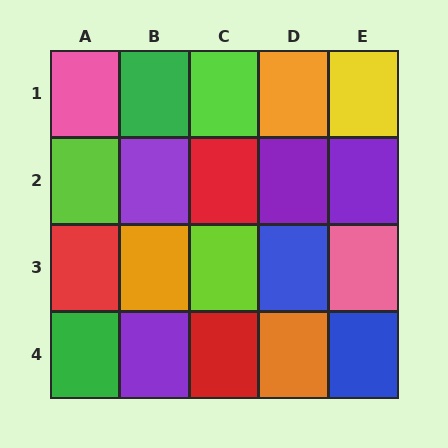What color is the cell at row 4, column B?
Purple.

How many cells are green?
2 cells are green.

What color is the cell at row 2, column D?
Purple.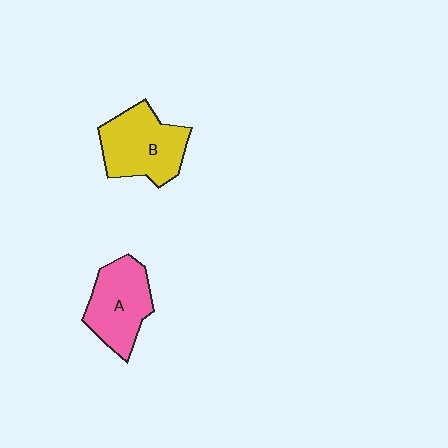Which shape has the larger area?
Shape B (yellow).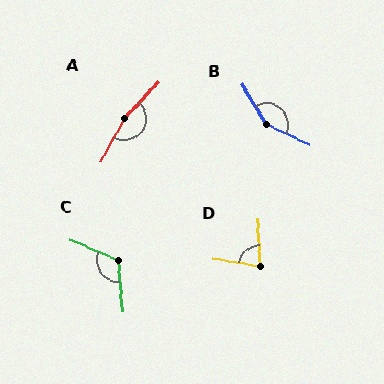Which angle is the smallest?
D, at approximately 78 degrees.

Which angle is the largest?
A, at approximately 165 degrees.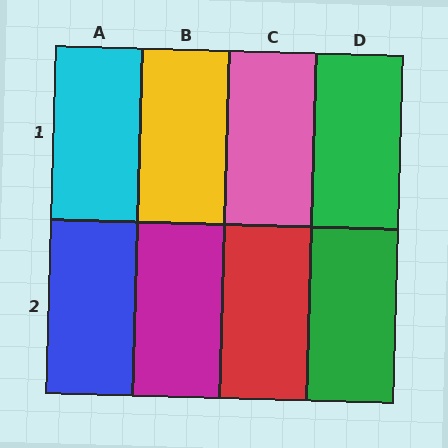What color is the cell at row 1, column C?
Pink.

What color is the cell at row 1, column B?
Yellow.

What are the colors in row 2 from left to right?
Blue, magenta, red, green.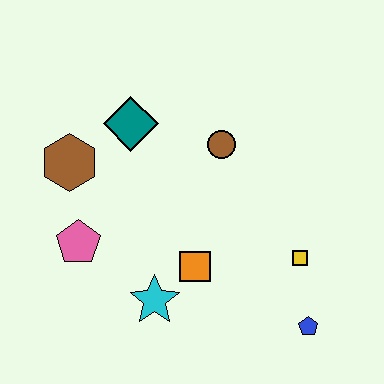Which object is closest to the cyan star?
The orange square is closest to the cyan star.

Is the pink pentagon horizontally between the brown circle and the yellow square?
No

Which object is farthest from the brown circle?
The blue pentagon is farthest from the brown circle.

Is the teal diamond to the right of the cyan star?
No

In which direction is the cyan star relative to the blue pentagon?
The cyan star is to the left of the blue pentagon.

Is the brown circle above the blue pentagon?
Yes